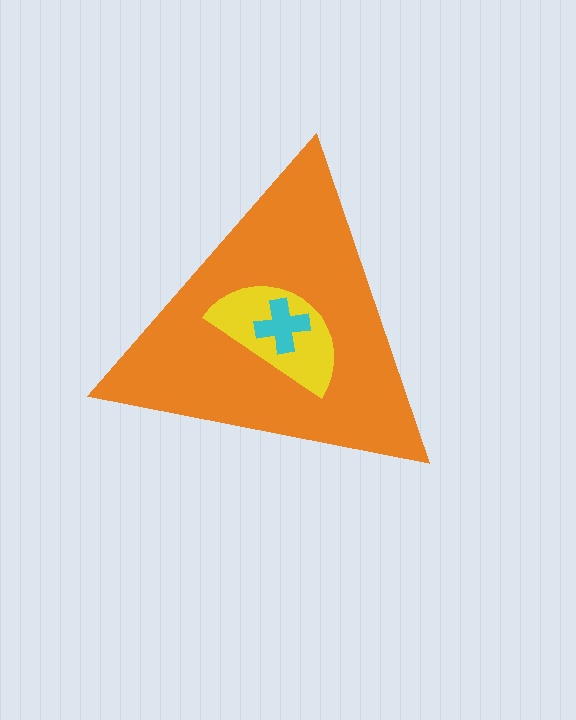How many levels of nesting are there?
3.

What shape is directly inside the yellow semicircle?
The cyan cross.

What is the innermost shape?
The cyan cross.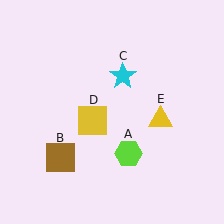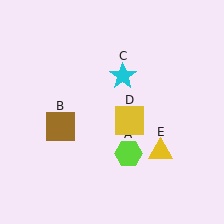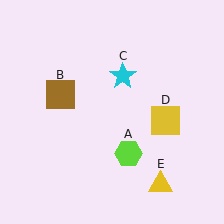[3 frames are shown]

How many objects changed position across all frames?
3 objects changed position: brown square (object B), yellow square (object D), yellow triangle (object E).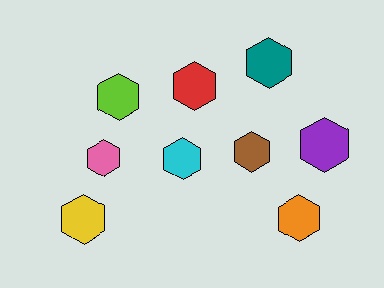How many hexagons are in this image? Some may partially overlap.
There are 9 hexagons.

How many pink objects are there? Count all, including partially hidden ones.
There is 1 pink object.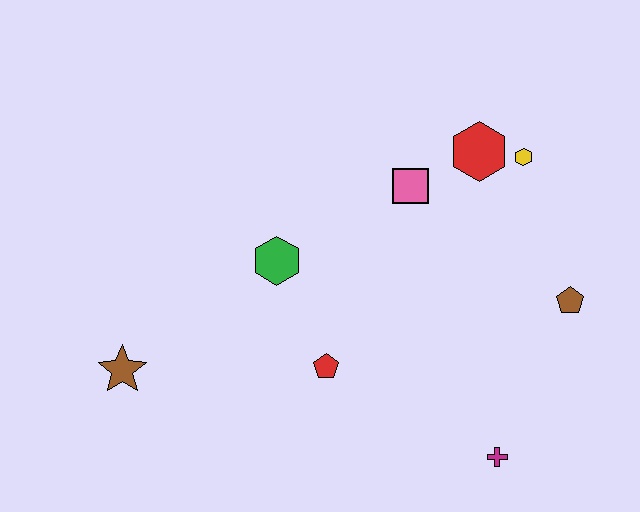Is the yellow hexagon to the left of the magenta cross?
No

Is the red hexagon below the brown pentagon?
No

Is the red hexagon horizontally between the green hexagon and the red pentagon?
No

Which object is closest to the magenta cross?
The brown pentagon is closest to the magenta cross.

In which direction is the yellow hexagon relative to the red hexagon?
The yellow hexagon is to the right of the red hexagon.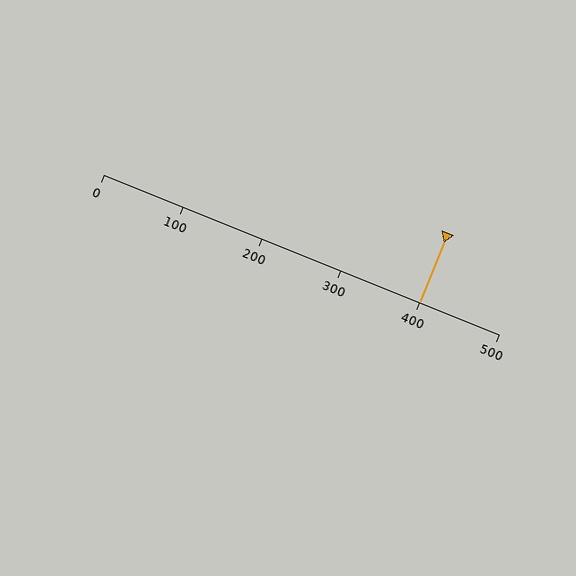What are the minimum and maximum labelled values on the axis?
The axis runs from 0 to 500.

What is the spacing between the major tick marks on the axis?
The major ticks are spaced 100 apart.